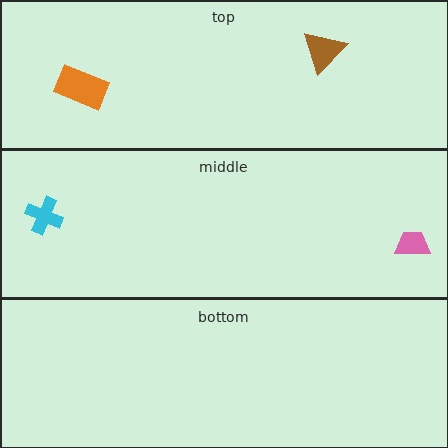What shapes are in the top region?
The brown triangle, the orange rectangle.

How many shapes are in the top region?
2.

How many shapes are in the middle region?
2.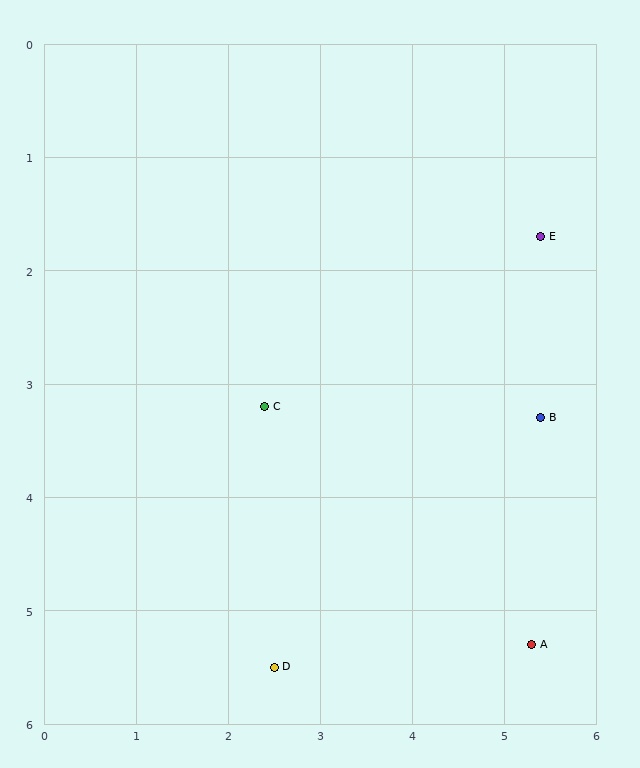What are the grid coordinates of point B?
Point B is at approximately (5.4, 3.3).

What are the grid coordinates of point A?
Point A is at approximately (5.3, 5.3).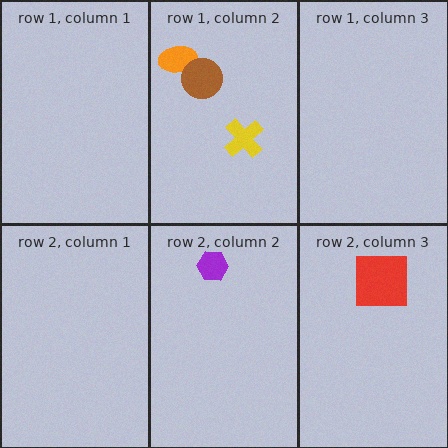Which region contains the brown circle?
The row 1, column 2 region.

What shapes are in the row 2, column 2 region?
The purple hexagon.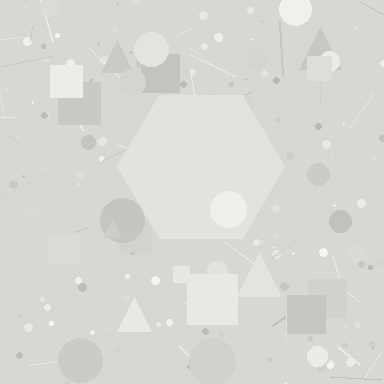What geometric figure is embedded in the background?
A hexagon is embedded in the background.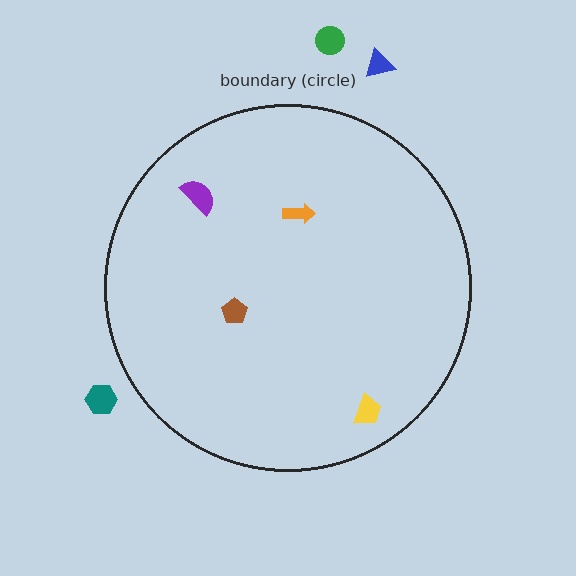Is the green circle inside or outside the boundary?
Outside.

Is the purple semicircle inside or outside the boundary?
Inside.